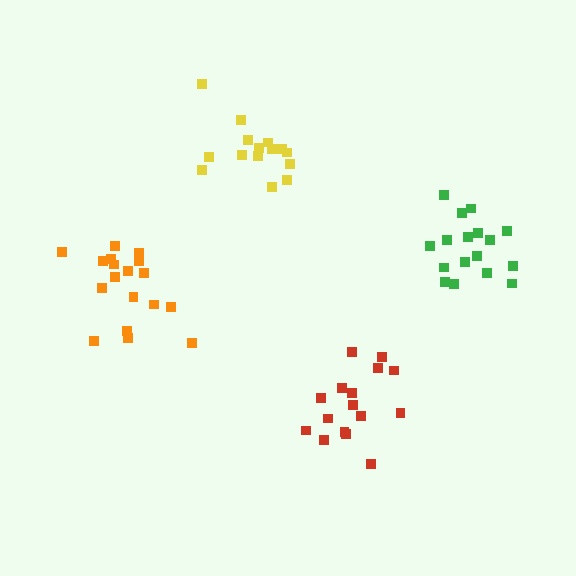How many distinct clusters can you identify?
There are 4 distinct clusters.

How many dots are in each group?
Group 1: 15 dots, Group 2: 18 dots, Group 3: 16 dots, Group 4: 17 dots (66 total).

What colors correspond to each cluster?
The clusters are colored: yellow, orange, red, green.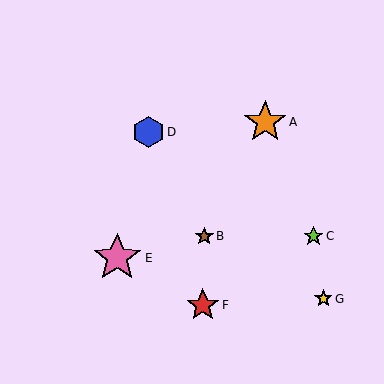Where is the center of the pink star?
The center of the pink star is at (117, 258).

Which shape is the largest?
The pink star (labeled E) is the largest.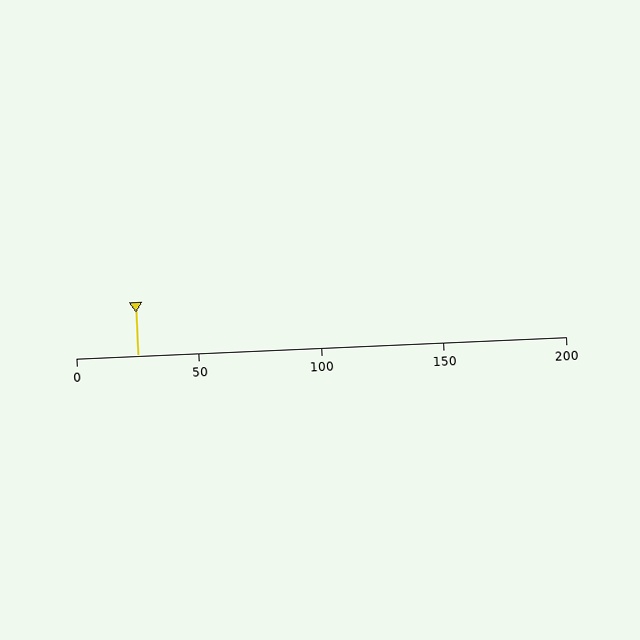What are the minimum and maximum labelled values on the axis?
The axis runs from 0 to 200.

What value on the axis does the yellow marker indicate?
The marker indicates approximately 25.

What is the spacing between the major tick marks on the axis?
The major ticks are spaced 50 apart.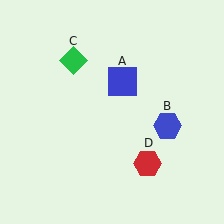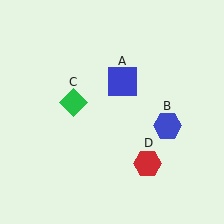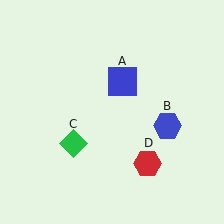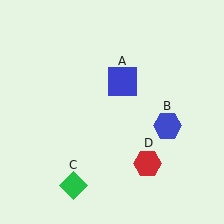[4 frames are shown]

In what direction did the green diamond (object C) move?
The green diamond (object C) moved down.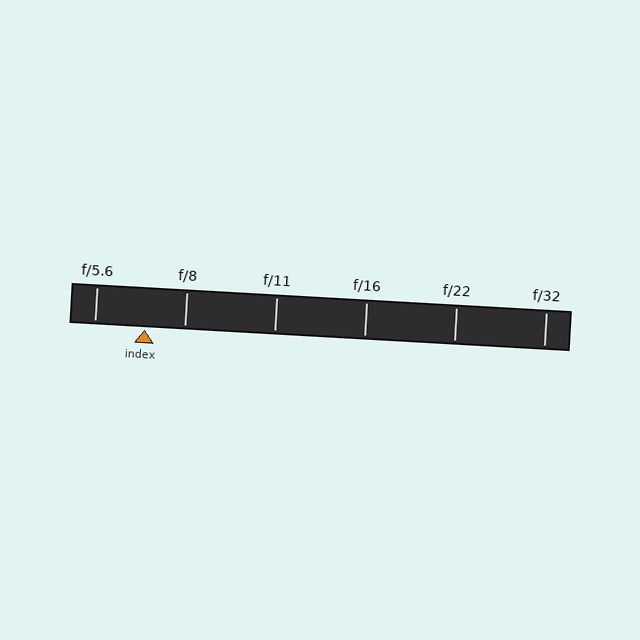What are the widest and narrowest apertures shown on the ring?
The widest aperture shown is f/5.6 and the narrowest is f/32.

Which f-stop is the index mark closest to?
The index mark is closest to f/8.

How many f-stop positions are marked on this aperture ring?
There are 6 f-stop positions marked.